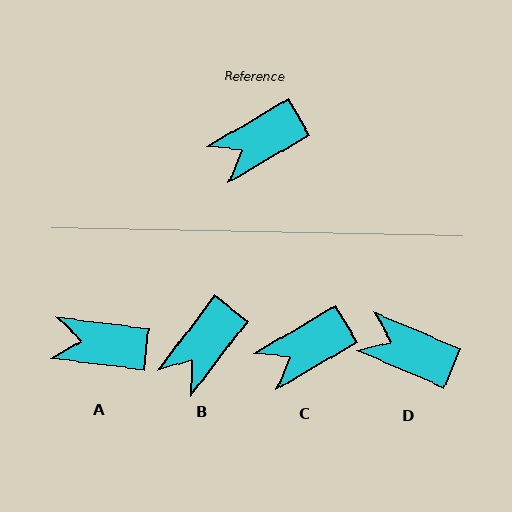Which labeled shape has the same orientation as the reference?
C.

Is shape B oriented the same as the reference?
No, it is off by about 22 degrees.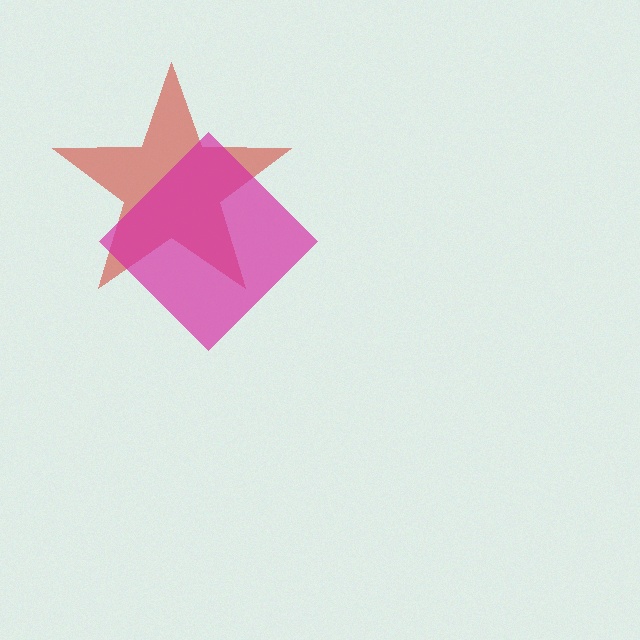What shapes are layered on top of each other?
The layered shapes are: a red star, a magenta diamond.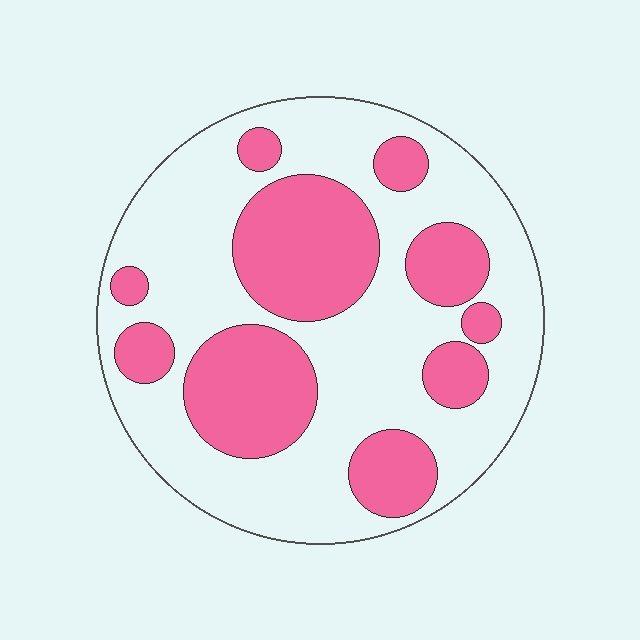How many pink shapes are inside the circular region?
10.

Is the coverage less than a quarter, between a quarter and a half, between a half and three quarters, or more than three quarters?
Between a quarter and a half.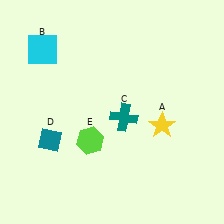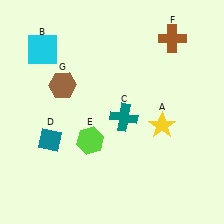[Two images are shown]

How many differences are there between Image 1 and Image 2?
There are 2 differences between the two images.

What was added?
A brown cross (F), a brown hexagon (G) were added in Image 2.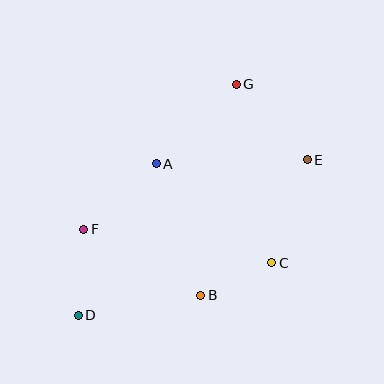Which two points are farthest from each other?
Points D and G are farthest from each other.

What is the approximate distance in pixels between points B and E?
The distance between B and E is approximately 172 pixels.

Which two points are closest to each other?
Points B and C are closest to each other.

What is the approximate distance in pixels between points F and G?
The distance between F and G is approximately 210 pixels.